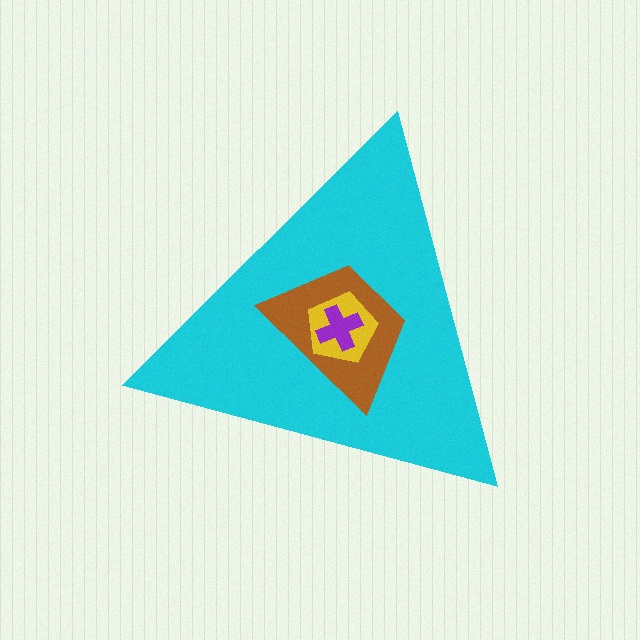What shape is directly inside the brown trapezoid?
The yellow pentagon.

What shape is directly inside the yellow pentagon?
The purple cross.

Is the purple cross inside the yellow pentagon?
Yes.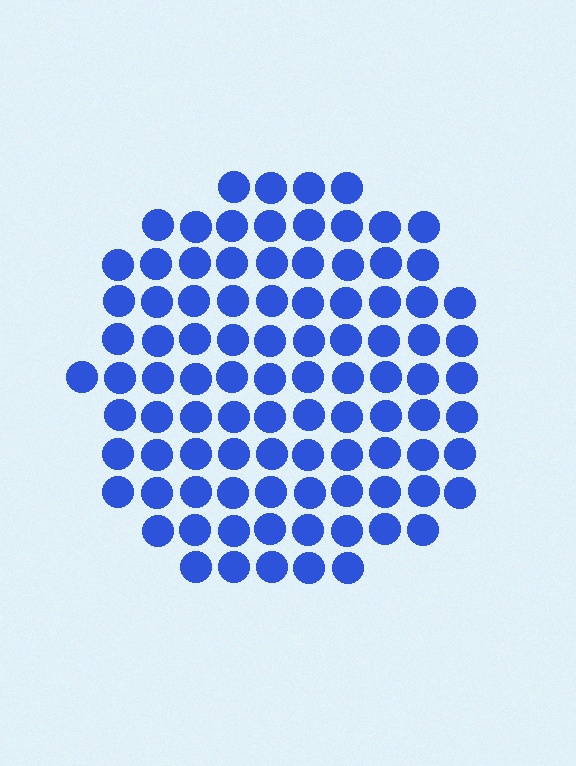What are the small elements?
The small elements are circles.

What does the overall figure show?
The overall figure shows a circle.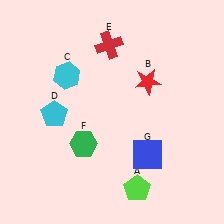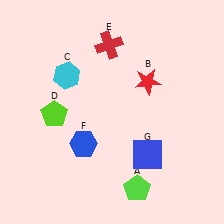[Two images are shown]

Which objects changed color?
D changed from cyan to lime. F changed from green to blue.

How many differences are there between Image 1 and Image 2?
There are 2 differences between the two images.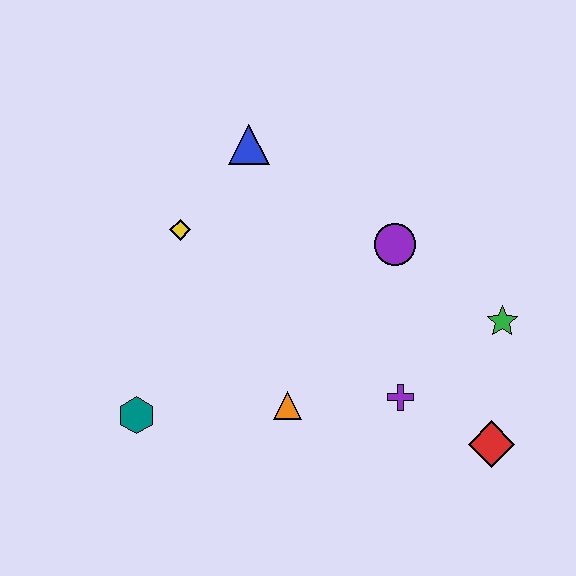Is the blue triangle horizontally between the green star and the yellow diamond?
Yes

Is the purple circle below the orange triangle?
No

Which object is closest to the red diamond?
The purple cross is closest to the red diamond.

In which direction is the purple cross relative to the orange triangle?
The purple cross is to the right of the orange triangle.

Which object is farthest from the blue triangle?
The red diamond is farthest from the blue triangle.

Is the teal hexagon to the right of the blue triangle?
No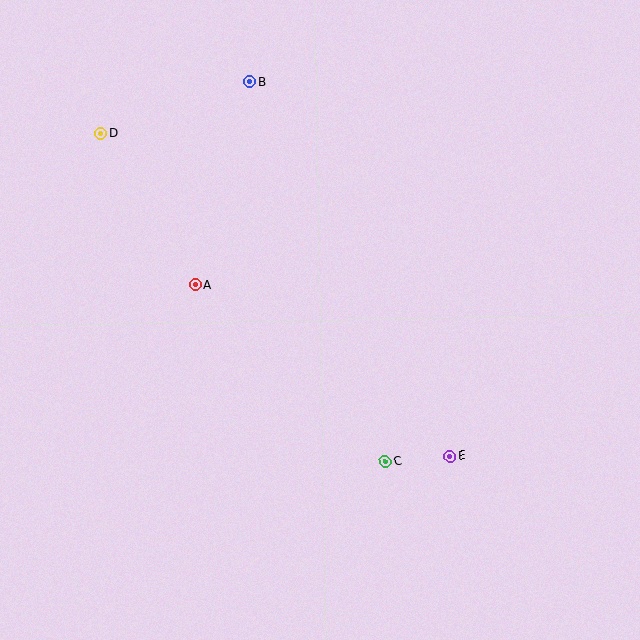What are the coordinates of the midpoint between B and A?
The midpoint between B and A is at (223, 184).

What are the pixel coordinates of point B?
Point B is at (250, 82).